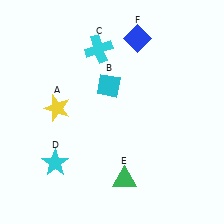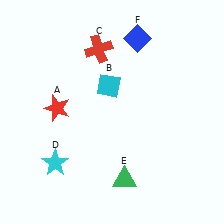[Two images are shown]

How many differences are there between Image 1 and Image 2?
There are 2 differences between the two images.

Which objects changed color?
A changed from yellow to red. C changed from cyan to red.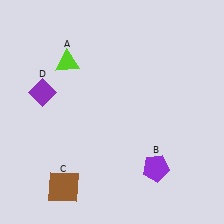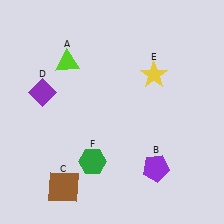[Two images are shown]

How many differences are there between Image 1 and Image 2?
There are 2 differences between the two images.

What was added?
A yellow star (E), a green hexagon (F) were added in Image 2.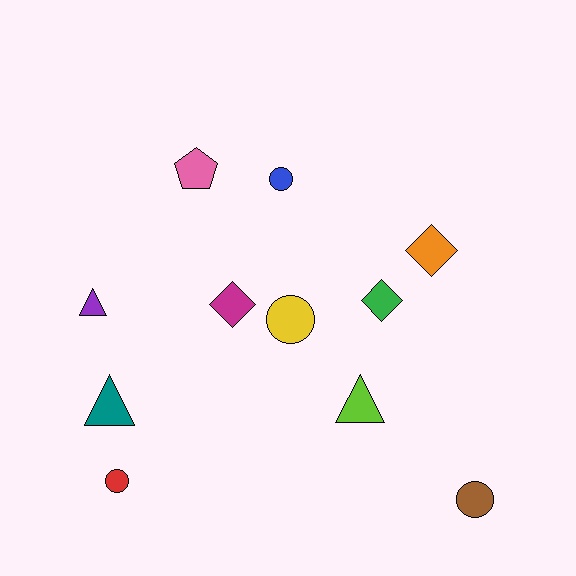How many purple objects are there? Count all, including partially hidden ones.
There is 1 purple object.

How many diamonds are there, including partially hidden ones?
There are 3 diamonds.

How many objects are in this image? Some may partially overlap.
There are 11 objects.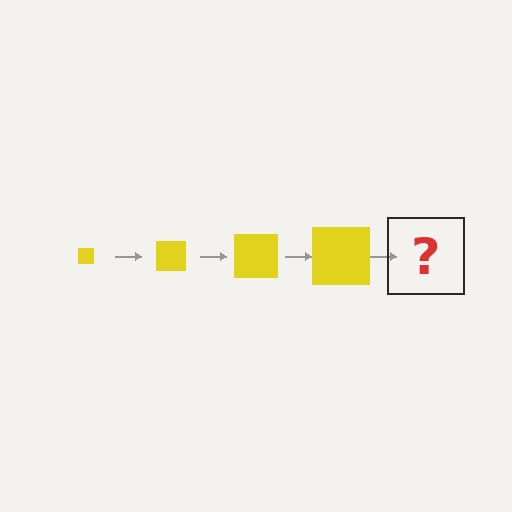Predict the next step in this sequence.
The next step is a yellow square, larger than the previous one.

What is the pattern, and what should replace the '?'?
The pattern is that the square gets progressively larger each step. The '?' should be a yellow square, larger than the previous one.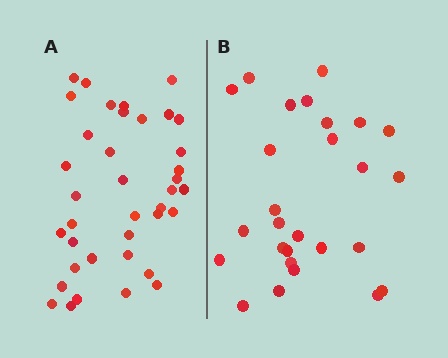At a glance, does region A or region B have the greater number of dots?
Region A (the left region) has more dots.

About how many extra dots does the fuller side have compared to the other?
Region A has roughly 12 or so more dots than region B.